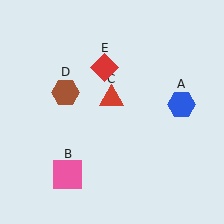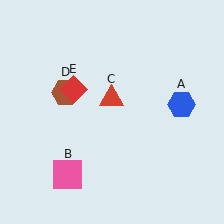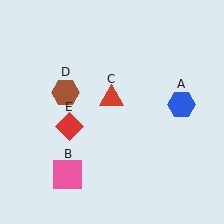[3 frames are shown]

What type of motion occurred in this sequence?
The red diamond (object E) rotated counterclockwise around the center of the scene.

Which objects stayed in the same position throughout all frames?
Blue hexagon (object A) and pink square (object B) and red triangle (object C) and brown hexagon (object D) remained stationary.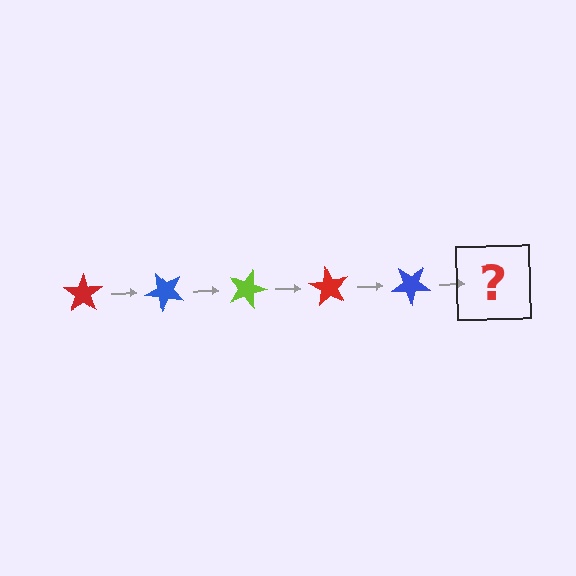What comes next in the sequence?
The next element should be a lime star, rotated 225 degrees from the start.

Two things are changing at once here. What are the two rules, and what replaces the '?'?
The two rules are that it rotates 45 degrees each step and the color cycles through red, blue, and lime. The '?' should be a lime star, rotated 225 degrees from the start.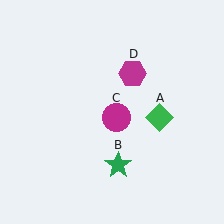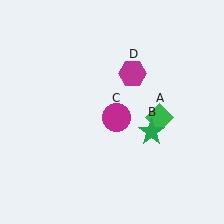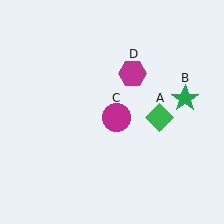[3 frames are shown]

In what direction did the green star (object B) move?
The green star (object B) moved up and to the right.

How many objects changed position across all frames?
1 object changed position: green star (object B).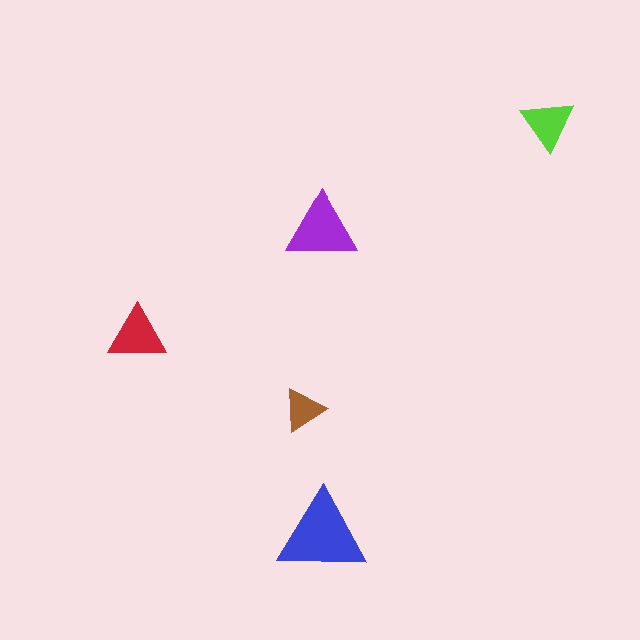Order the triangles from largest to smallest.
the blue one, the purple one, the red one, the lime one, the brown one.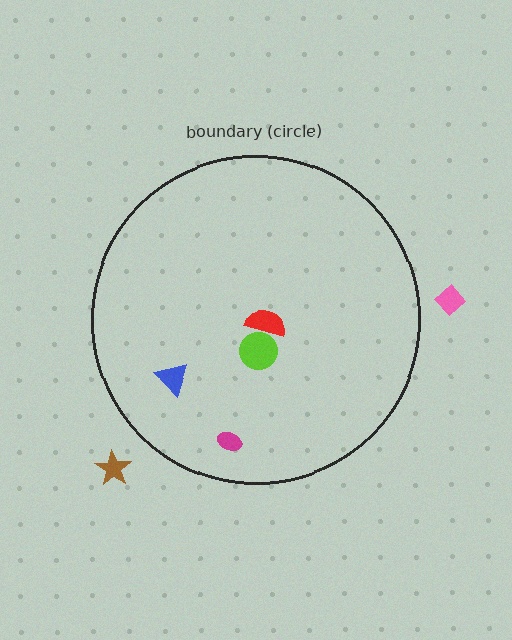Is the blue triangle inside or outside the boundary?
Inside.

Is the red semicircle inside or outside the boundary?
Inside.